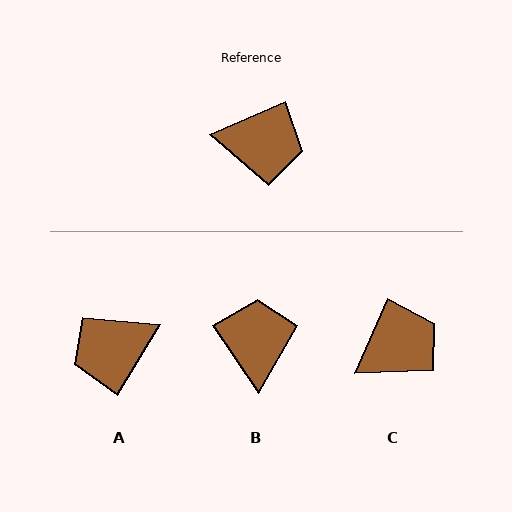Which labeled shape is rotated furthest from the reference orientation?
A, about 145 degrees away.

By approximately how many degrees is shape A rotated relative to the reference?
Approximately 145 degrees clockwise.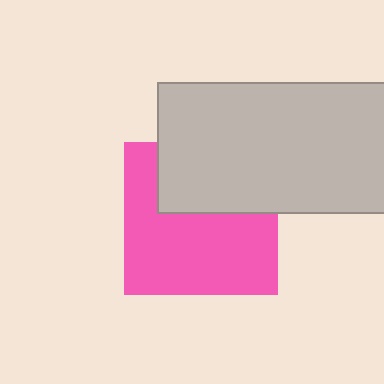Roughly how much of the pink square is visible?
About half of it is visible (roughly 64%).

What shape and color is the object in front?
The object in front is a light gray rectangle.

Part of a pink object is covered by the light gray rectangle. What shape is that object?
It is a square.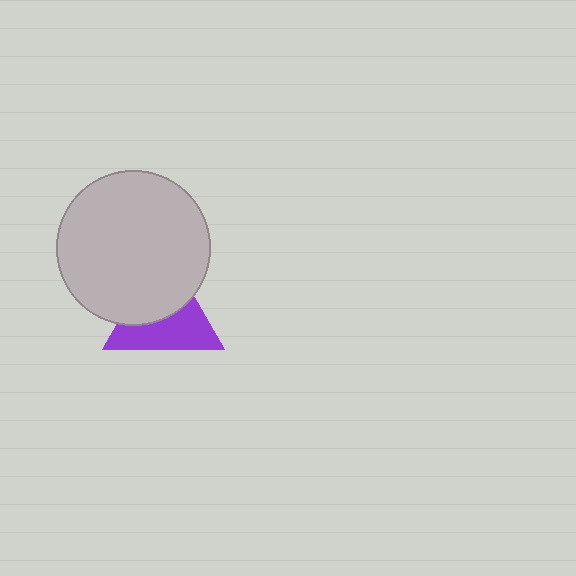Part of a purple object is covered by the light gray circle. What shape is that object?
It is a triangle.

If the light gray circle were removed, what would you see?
You would see the complete purple triangle.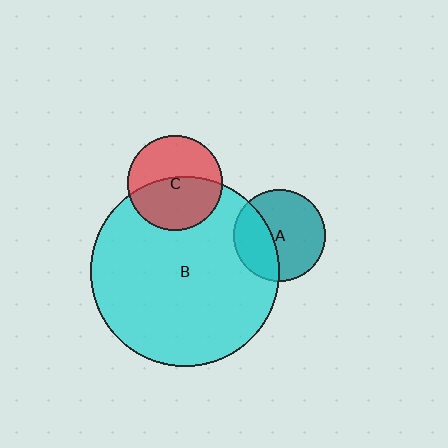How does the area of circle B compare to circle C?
Approximately 4.0 times.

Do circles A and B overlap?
Yes.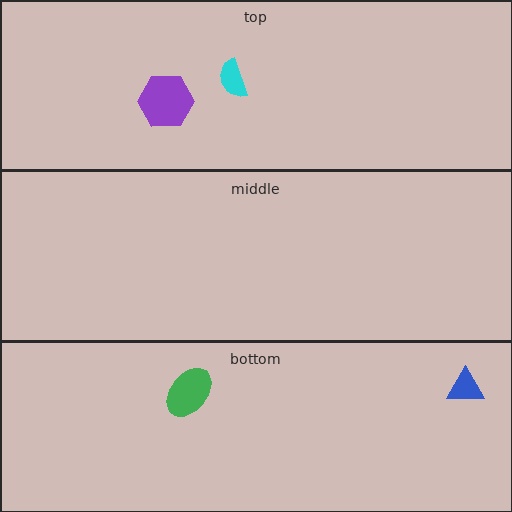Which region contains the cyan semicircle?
The top region.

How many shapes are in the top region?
2.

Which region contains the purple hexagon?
The top region.